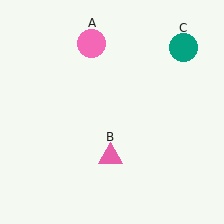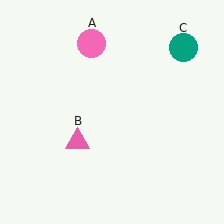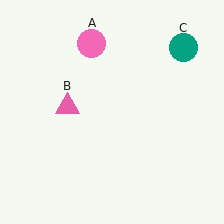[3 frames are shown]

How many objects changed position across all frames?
1 object changed position: pink triangle (object B).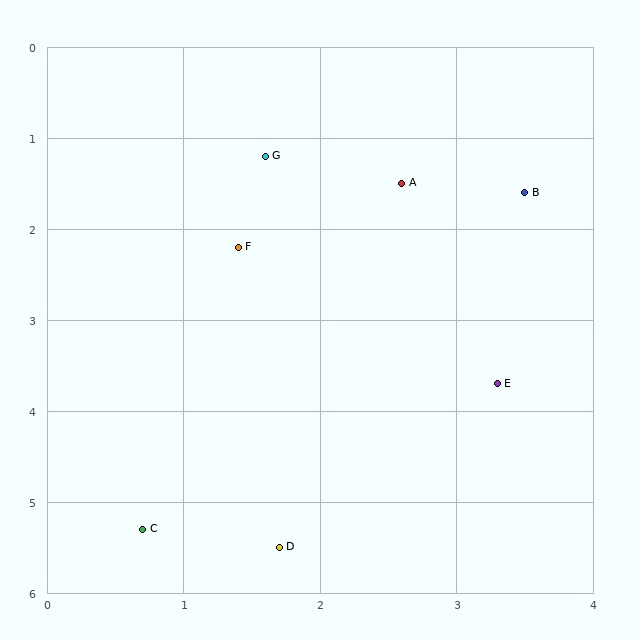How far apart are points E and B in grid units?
Points E and B are about 2.1 grid units apart.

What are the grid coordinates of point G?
Point G is at approximately (1.6, 1.2).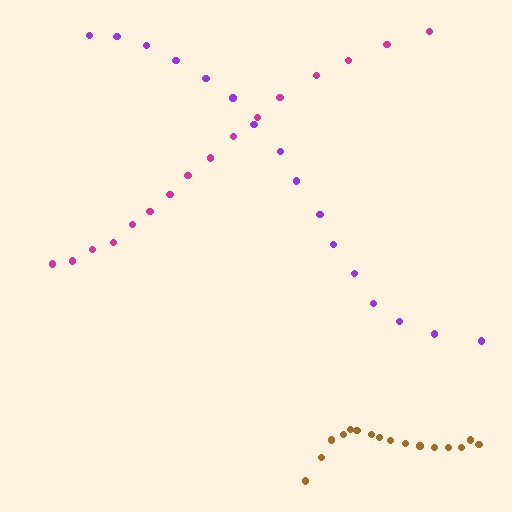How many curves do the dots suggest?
There are 3 distinct paths.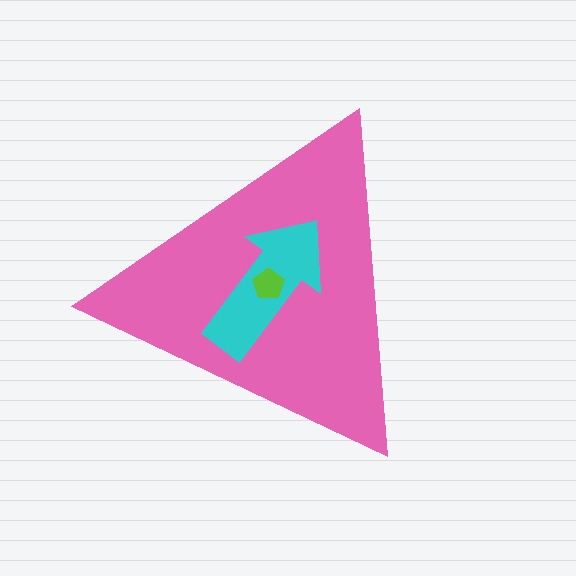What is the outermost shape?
The pink triangle.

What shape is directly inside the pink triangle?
The cyan arrow.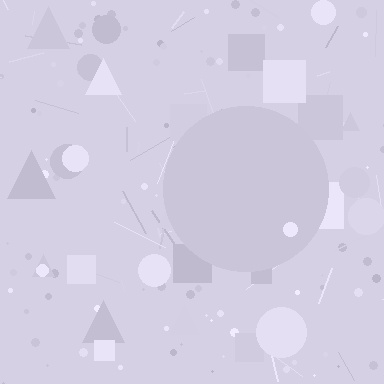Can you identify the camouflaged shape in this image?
The camouflaged shape is a circle.